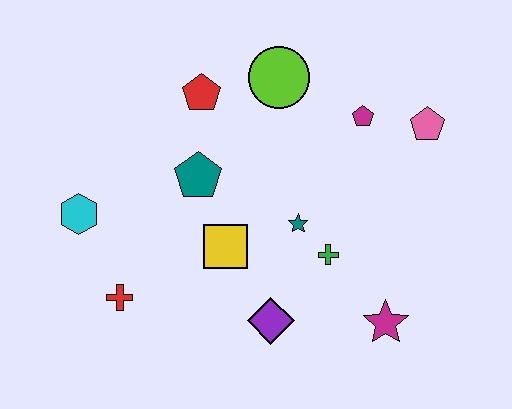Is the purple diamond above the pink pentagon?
No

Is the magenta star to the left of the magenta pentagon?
No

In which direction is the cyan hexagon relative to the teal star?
The cyan hexagon is to the left of the teal star.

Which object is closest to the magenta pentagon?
The pink pentagon is closest to the magenta pentagon.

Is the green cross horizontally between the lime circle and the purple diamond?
No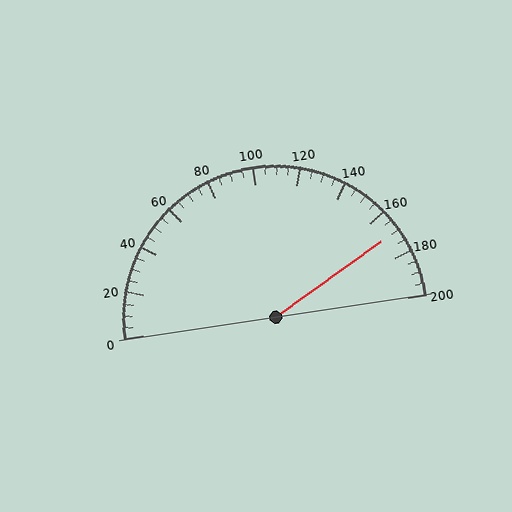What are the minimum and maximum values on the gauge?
The gauge ranges from 0 to 200.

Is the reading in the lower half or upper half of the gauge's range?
The reading is in the upper half of the range (0 to 200).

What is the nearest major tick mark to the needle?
The nearest major tick mark is 160.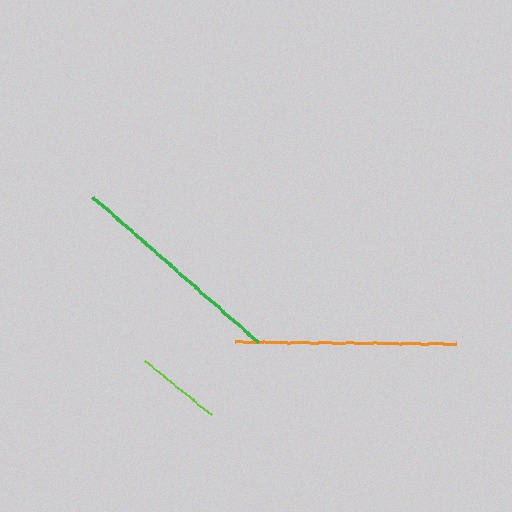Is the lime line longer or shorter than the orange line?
The orange line is longer than the lime line.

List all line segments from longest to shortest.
From longest to shortest: orange, green, lime.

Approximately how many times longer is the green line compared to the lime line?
The green line is approximately 2.6 times the length of the lime line.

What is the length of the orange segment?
The orange segment is approximately 221 pixels long.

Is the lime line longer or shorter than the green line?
The green line is longer than the lime line.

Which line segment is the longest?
The orange line is the longest at approximately 221 pixels.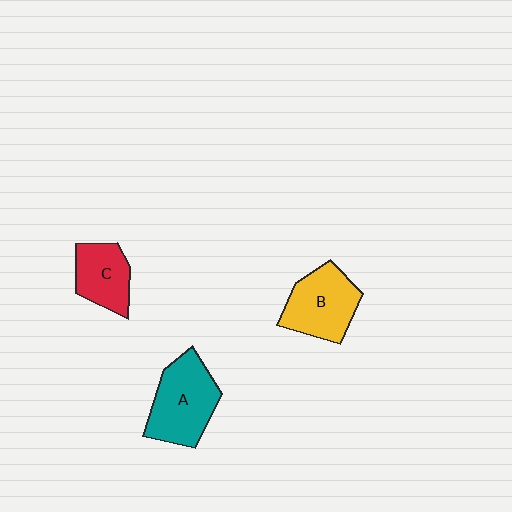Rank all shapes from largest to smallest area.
From largest to smallest: A (teal), B (yellow), C (red).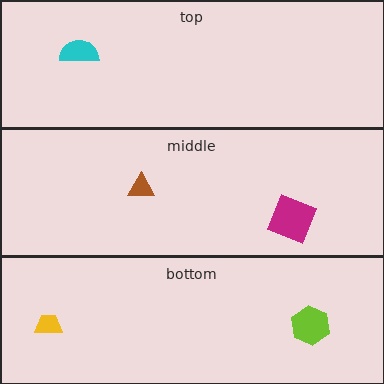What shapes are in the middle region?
The brown triangle, the magenta square.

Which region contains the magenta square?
The middle region.